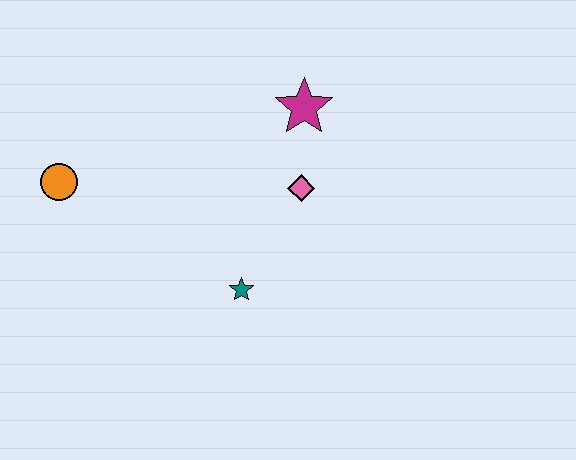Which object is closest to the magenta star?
The pink diamond is closest to the magenta star.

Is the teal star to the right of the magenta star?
No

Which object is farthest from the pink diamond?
The orange circle is farthest from the pink diamond.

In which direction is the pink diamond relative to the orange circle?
The pink diamond is to the right of the orange circle.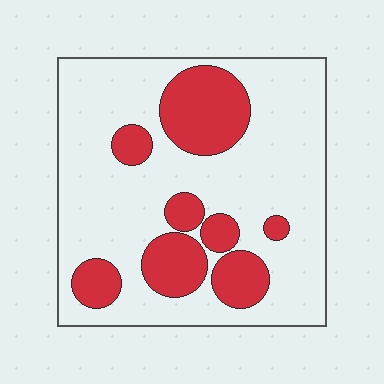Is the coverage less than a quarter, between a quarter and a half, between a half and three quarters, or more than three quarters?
Between a quarter and a half.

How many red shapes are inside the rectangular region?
8.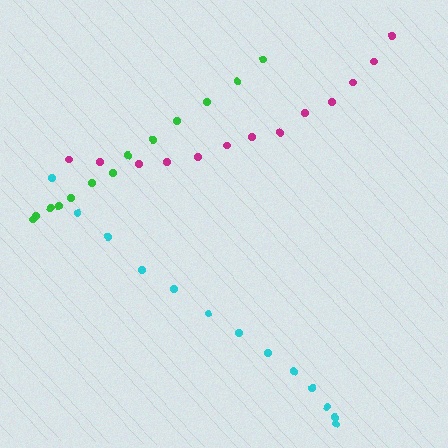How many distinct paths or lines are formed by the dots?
There are 3 distinct paths.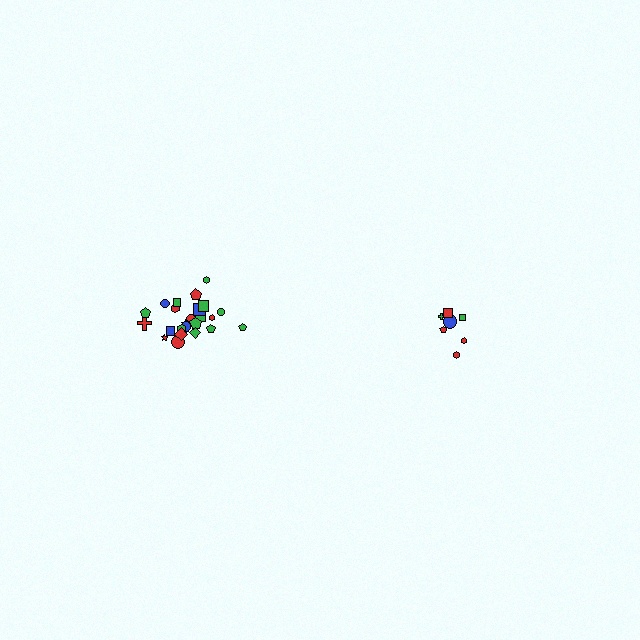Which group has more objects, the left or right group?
The left group.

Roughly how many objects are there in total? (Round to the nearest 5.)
Roughly 30 objects in total.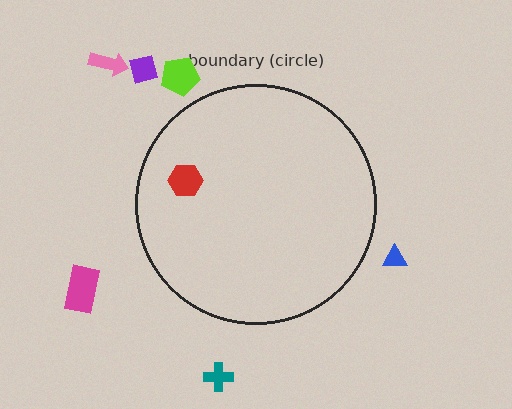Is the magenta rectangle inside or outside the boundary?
Outside.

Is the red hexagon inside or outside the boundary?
Inside.